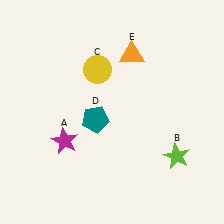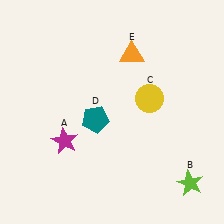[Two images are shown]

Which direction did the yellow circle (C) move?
The yellow circle (C) moved right.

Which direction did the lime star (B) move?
The lime star (B) moved down.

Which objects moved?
The objects that moved are: the lime star (B), the yellow circle (C).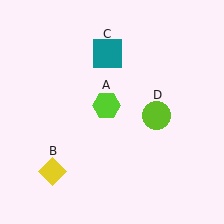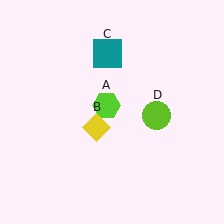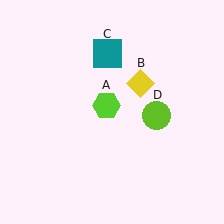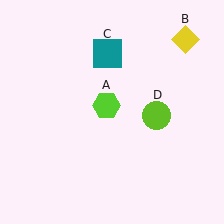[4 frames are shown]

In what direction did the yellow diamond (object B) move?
The yellow diamond (object B) moved up and to the right.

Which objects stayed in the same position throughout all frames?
Lime hexagon (object A) and teal square (object C) and lime circle (object D) remained stationary.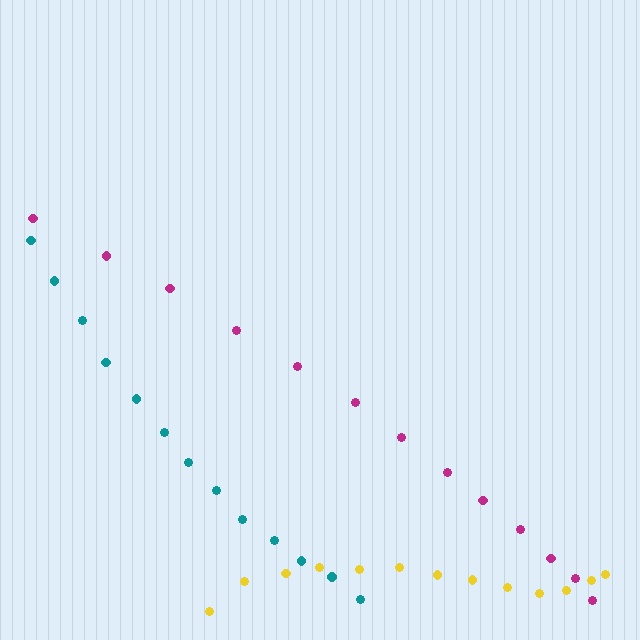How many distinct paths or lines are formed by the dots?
There are 3 distinct paths.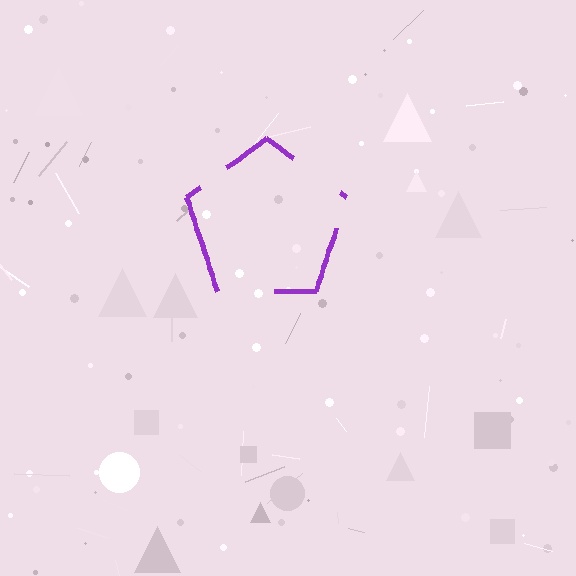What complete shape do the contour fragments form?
The contour fragments form a pentagon.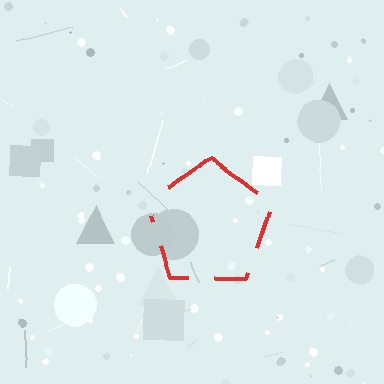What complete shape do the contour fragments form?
The contour fragments form a pentagon.